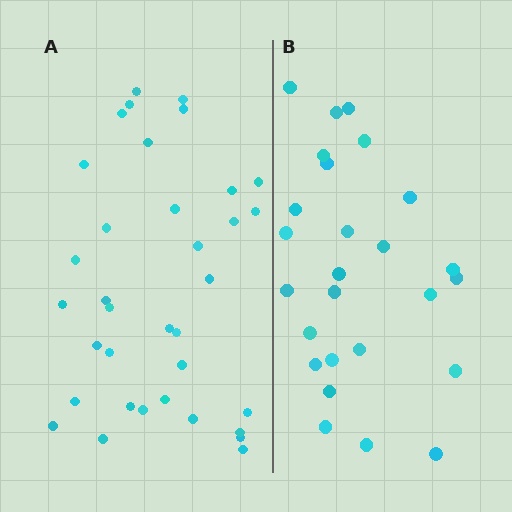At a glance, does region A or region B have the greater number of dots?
Region A (the left region) has more dots.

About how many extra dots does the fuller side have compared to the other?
Region A has roughly 8 or so more dots than region B.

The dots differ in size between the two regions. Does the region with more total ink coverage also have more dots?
No. Region B has more total ink coverage because its dots are larger, but region A actually contains more individual dots. Total area can be misleading — the number of items is what matters here.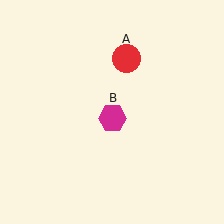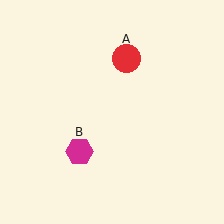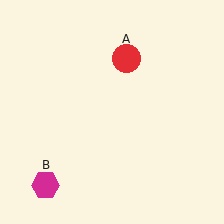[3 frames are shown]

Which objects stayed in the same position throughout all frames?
Red circle (object A) remained stationary.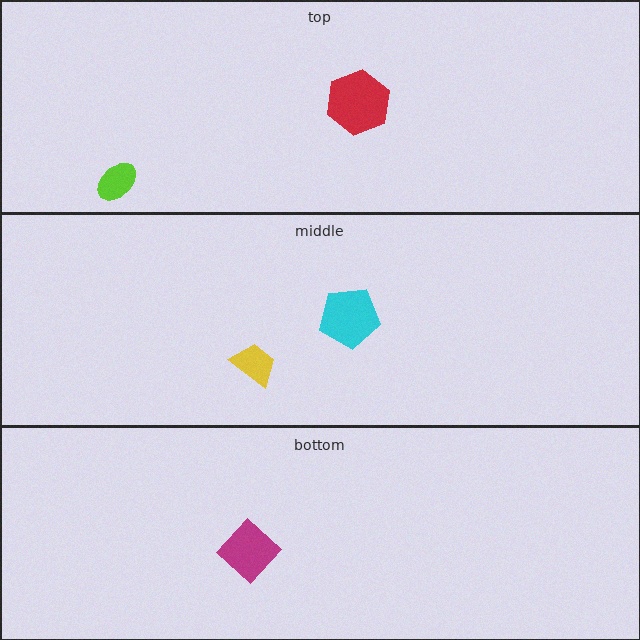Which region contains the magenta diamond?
The bottom region.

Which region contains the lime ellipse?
The top region.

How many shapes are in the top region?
2.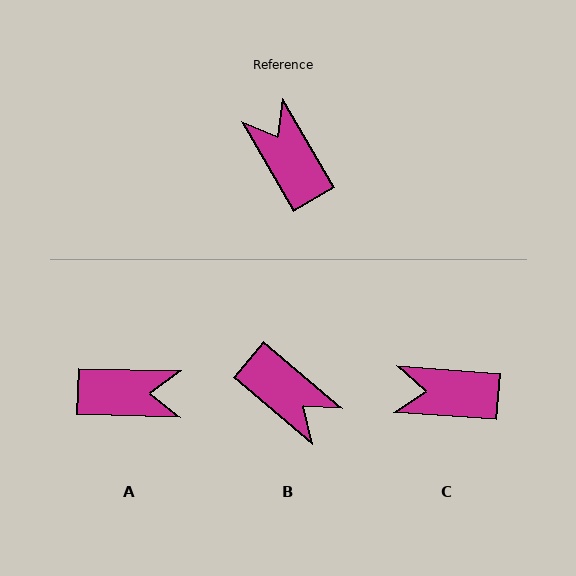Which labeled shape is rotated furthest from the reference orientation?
B, about 160 degrees away.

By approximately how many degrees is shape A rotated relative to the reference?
Approximately 121 degrees clockwise.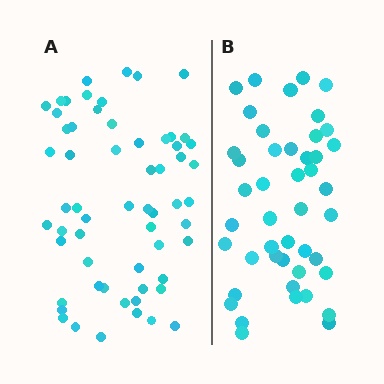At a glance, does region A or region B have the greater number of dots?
Region A (the left region) has more dots.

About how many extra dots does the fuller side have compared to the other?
Region A has approximately 15 more dots than region B.